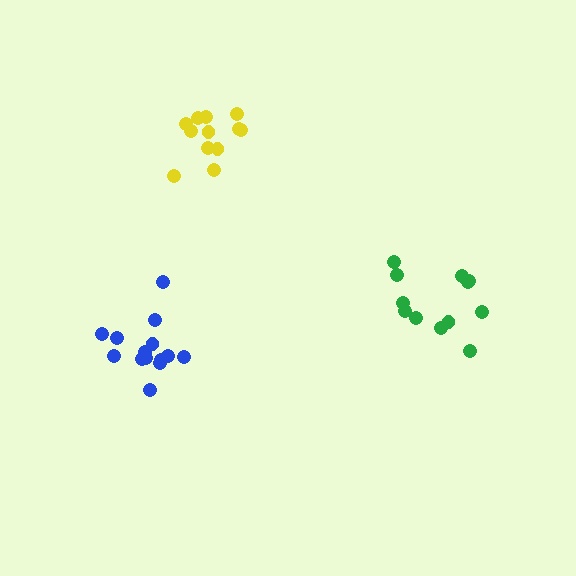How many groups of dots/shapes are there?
There are 3 groups.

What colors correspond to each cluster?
The clusters are colored: yellow, green, blue.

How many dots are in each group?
Group 1: 12 dots, Group 2: 12 dots, Group 3: 14 dots (38 total).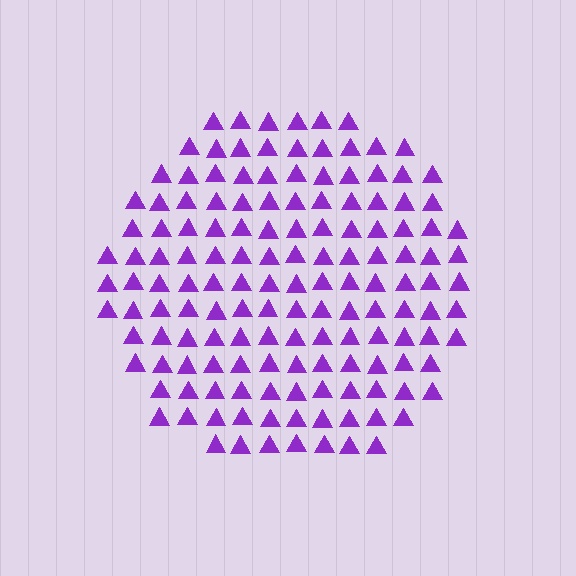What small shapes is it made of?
It is made of small triangles.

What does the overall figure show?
The overall figure shows a circle.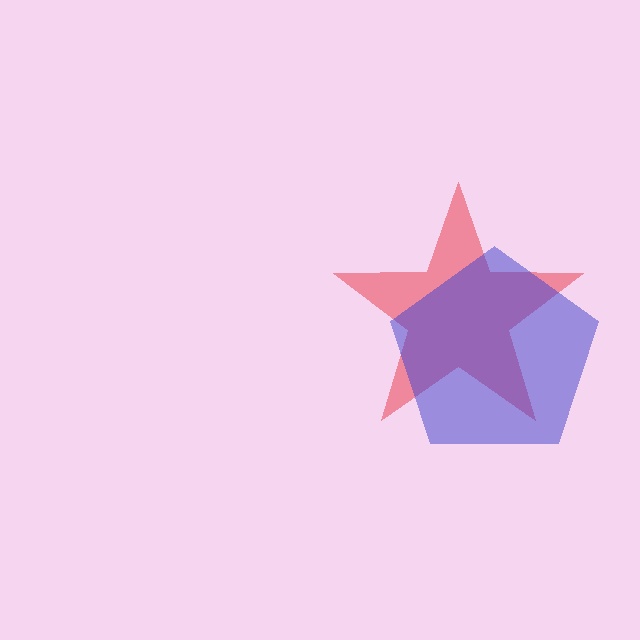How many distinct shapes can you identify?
There are 2 distinct shapes: a red star, a blue pentagon.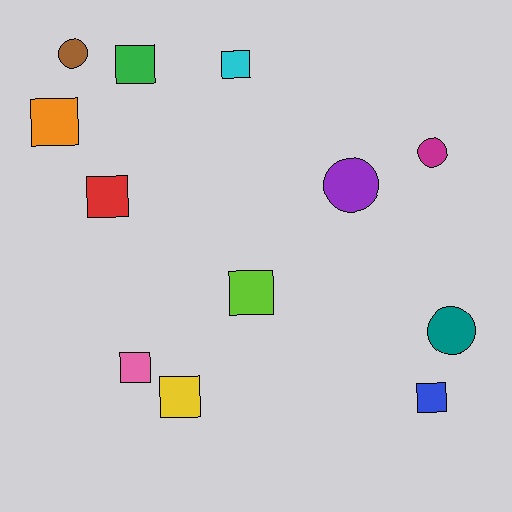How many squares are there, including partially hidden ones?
There are 8 squares.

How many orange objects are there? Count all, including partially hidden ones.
There is 1 orange object.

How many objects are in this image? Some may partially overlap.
There are 12 objects.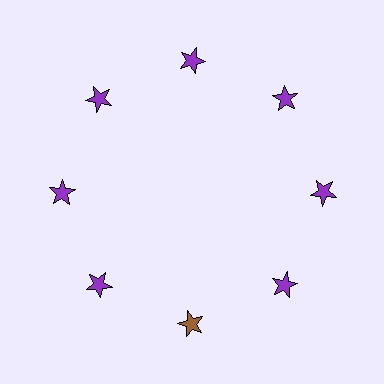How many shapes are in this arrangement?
There are 8 shapes arranged in a ring pattern.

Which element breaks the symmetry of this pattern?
The brown star at roughly the 6 o'clock position breaks the symmetry. All other shapes are purple stars.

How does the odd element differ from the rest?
It has a different color: brown instead of purple.